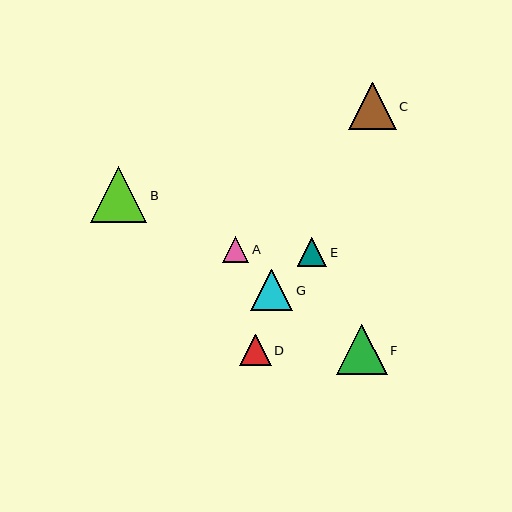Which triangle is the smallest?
Triangle A is the smallest with a size of approximately 26 pixels.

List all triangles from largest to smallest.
From largest to smallest: B, F, C, G, D, E, A.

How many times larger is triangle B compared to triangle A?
Triangle B is approximately 2.2 times the size of triangle A.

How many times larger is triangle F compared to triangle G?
Triangle F is approximately 1.2 times the size of triangle G.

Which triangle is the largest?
Triangle B is the largest with a size of approximately 56 pixels.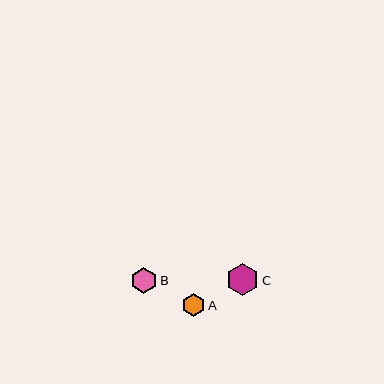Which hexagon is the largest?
Hexagon C is the largest with a size of approximately 33 pixels.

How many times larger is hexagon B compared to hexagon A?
Hexagon B is approximately 1.1 times the size of hexagon A.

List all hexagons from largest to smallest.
From largest to smallest: C, B, A.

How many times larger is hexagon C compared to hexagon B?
Hexagon C is approximately 1.3 times the size of hexagon B.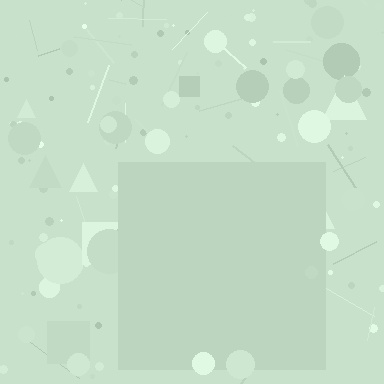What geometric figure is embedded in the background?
A square is embedded in the background.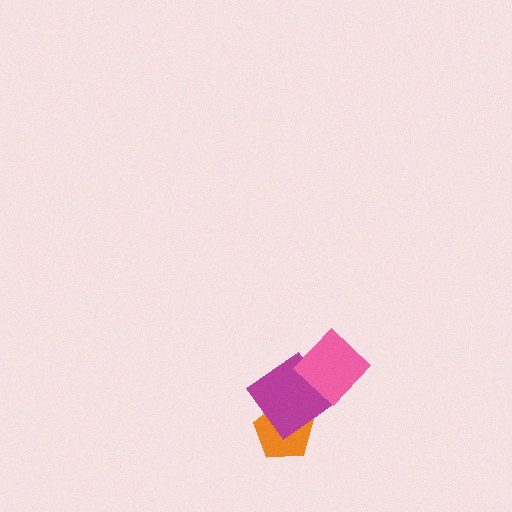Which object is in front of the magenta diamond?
The pink diamond is in front of the magenta diamond.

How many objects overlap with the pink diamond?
1 object overlaps with the pink diamond.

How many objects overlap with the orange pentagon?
1 object overlaps with the orange pentagon.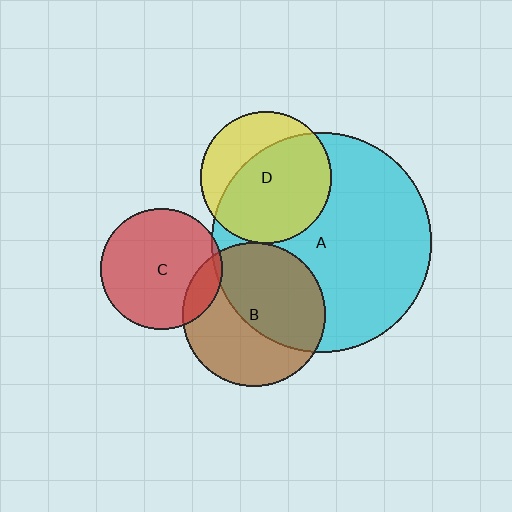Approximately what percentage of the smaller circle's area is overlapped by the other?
Approximately 15%.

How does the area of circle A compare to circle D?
Approximately 2.8 times.